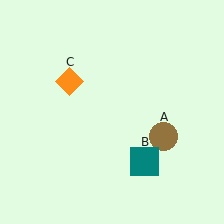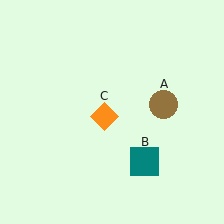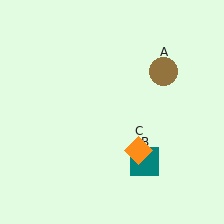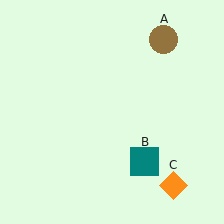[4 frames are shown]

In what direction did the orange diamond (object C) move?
The orange diamond (object C) moved down and to the right.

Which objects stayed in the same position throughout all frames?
Teal square (object B) remained stationary.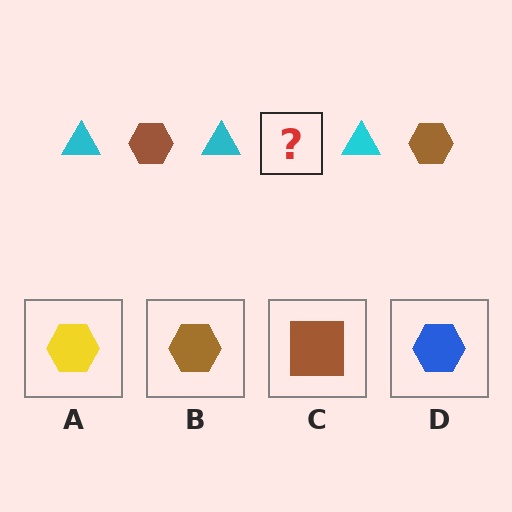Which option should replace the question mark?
Option B.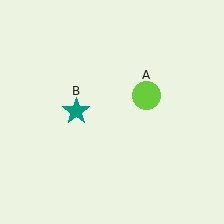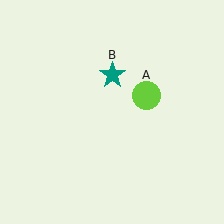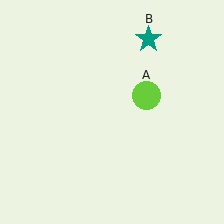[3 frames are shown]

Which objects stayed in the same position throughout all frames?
Lime circle (object A) remained stationary.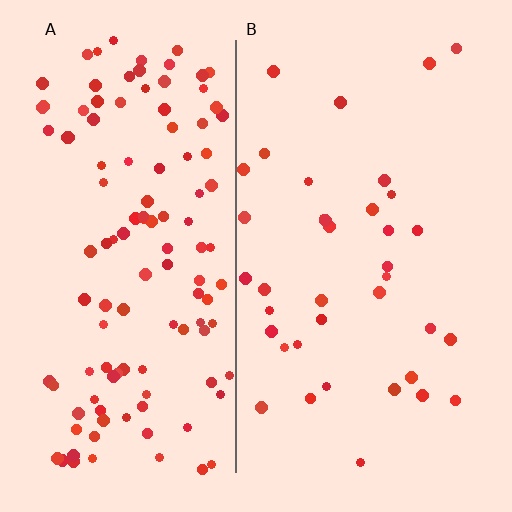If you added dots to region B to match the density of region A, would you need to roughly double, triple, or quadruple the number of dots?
Approximately triple.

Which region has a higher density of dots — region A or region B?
A (the left).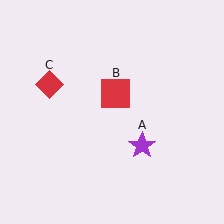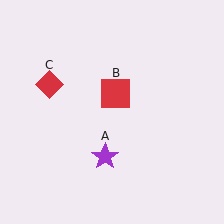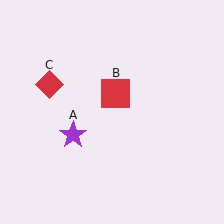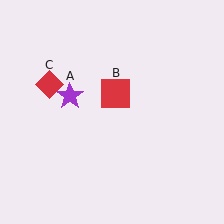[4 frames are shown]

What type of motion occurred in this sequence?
The purple star (object A) rotated clockwise around the center of the scene.